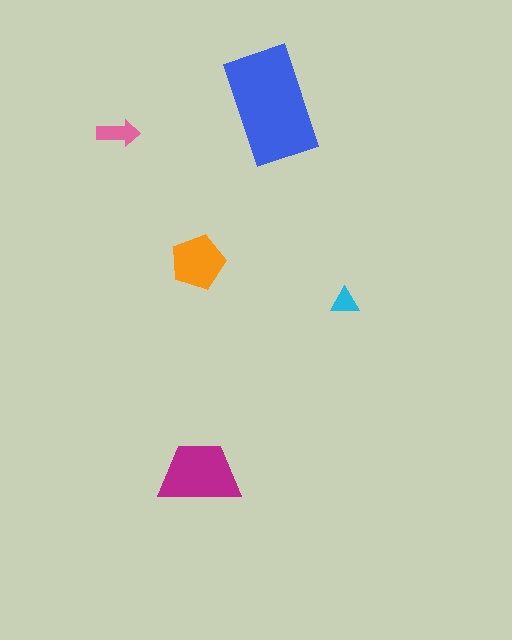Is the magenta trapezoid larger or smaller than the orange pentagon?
Larger.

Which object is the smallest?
The cyan triangle.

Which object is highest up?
The blue rectangle is topmost.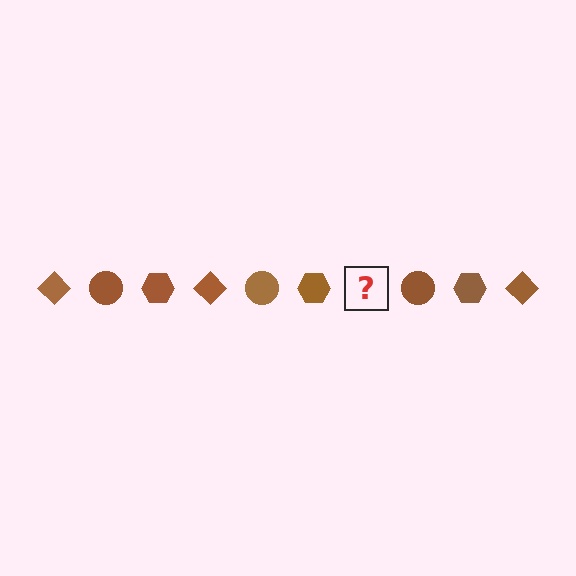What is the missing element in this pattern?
The missing element is a brown diamond.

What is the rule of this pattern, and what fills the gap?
The rule is that the pattern cycles through diamond, circle, hexagon shapes in brown. The gap should be filled with a brown diamond.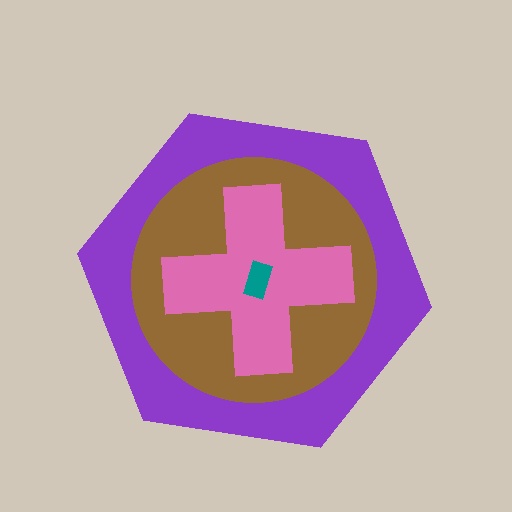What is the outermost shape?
The purple hexagon.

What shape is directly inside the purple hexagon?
The brown circle.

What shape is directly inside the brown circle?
The pink cross.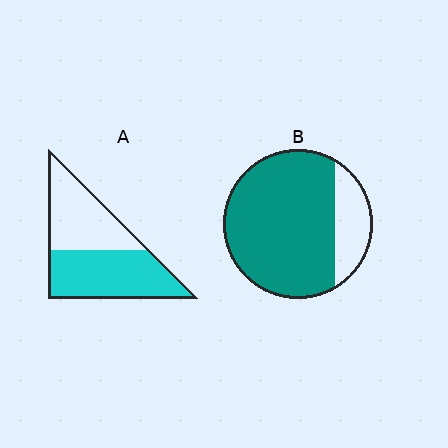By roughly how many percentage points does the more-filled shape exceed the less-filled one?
By roughly 25 percentage points (B over A).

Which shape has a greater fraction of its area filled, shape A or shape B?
Shape B.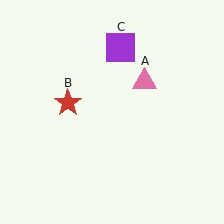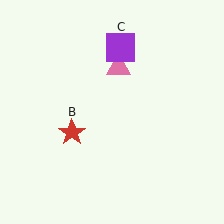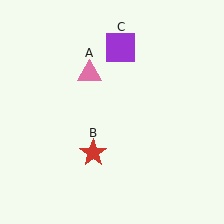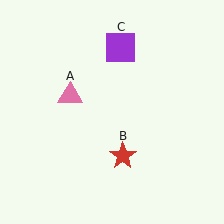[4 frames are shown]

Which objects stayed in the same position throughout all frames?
Purple square (object C) remained stationary.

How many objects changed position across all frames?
2 objects changed position: pink triangle (object A), red star (object B).